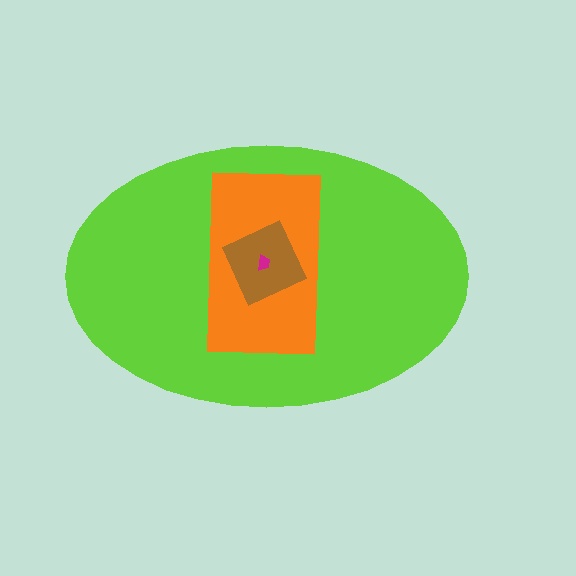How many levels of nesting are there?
4.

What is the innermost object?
The magenta trapezoid.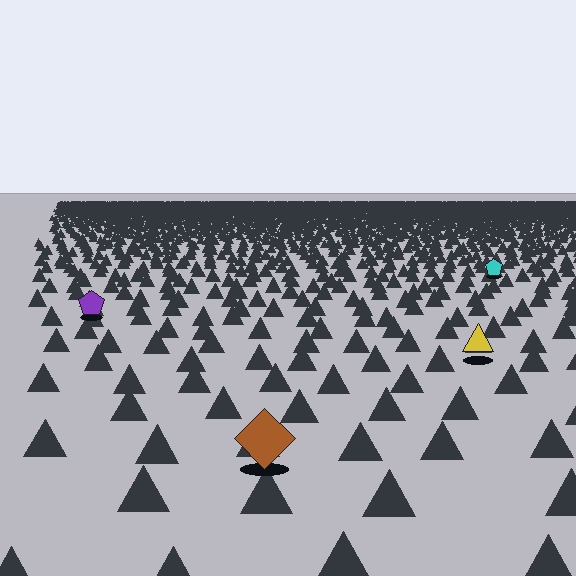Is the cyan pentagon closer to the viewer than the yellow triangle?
No. The yellow triangle is closer — you can tell from the texture gradient: the ground texture is coarser near it.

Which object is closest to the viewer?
The brown diamond is closest. The texture marks near it are larger and more spread out.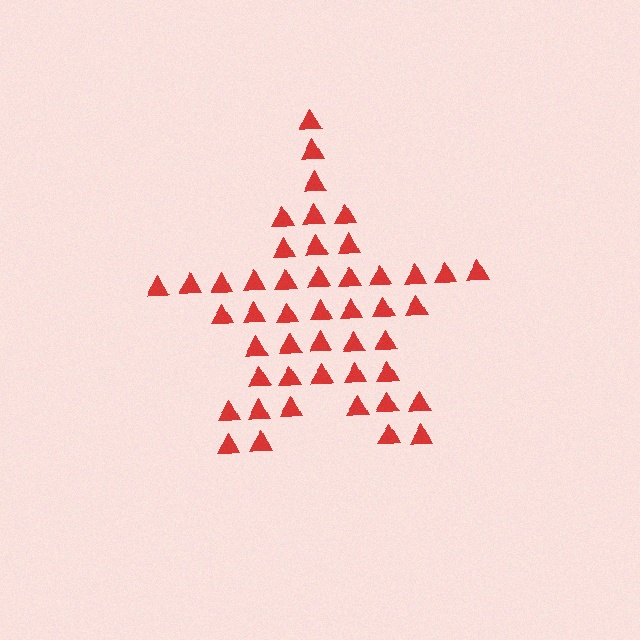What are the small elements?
The small elements are triangles.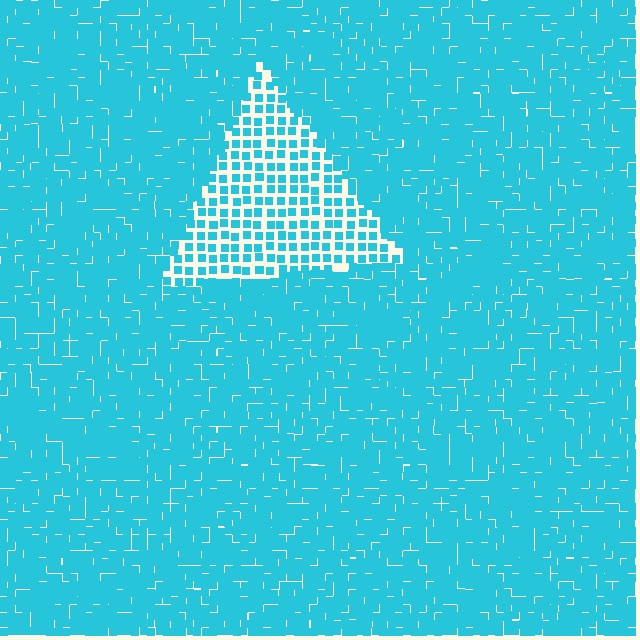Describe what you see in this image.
The image contains small cyan elements arranged at two different densities. A triangle-shaped region is visible where the elements are less densely packed than the surrounding area.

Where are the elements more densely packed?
The elements are more densely packed outside the triangle boundary.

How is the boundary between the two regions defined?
The boundary is defined by a change in element density (approximately 2.2x ratio). All elements are the same color, size, and shape.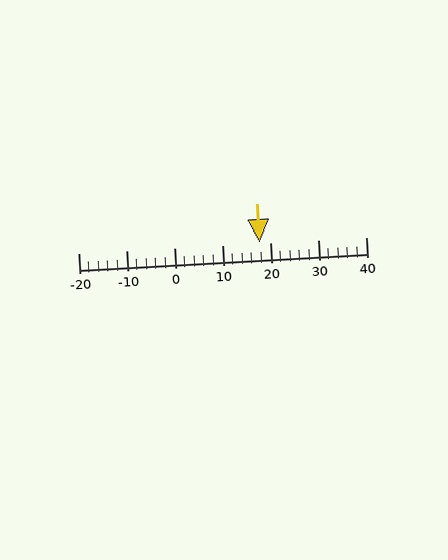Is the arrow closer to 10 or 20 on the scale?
The arrow is closer to 20.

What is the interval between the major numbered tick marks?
The major tick marks are spaced 10 units apart.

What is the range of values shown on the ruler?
The ruler shows values from -20 to 40.